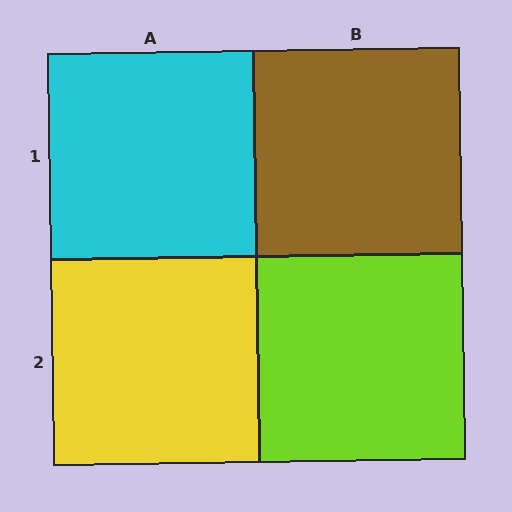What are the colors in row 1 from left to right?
Cyan, brown.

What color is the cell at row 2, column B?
Lime.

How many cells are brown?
1 cell is brown.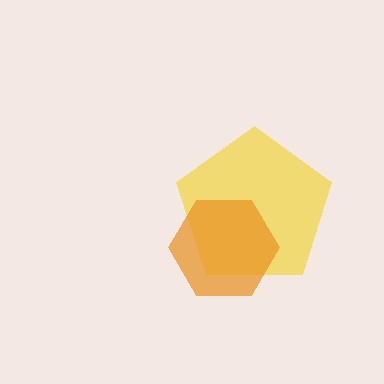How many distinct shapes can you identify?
There are 2 distinct shapes: a yellow pentagon, an orange hexagon.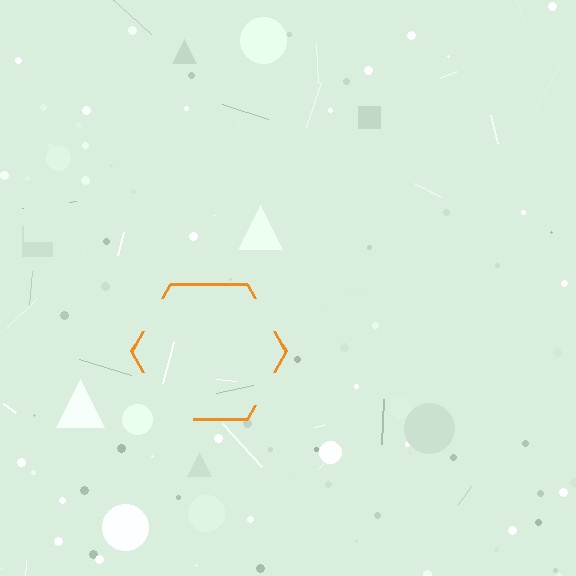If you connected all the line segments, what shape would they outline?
They would outline a hexagon.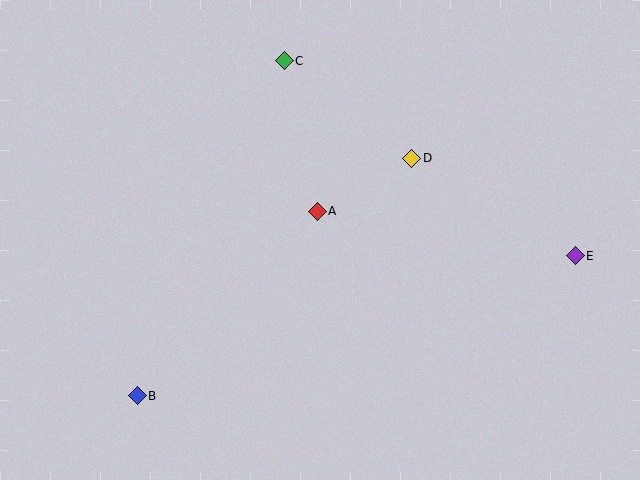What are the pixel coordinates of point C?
Point C is at (284, 61).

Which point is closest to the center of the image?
Point A at (317, 211) is closest to the center.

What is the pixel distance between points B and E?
The distance between B and E is 460 pixels.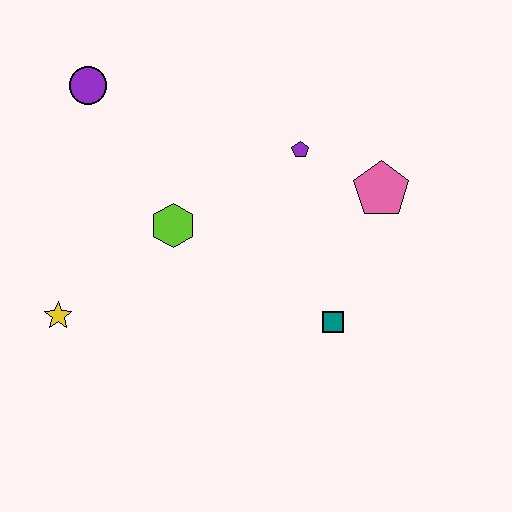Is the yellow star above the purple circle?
No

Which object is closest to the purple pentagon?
The pink pentagon is closest to the purple pentagon.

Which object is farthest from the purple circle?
The teal square is farthest from the purple circle.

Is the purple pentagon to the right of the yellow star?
Yes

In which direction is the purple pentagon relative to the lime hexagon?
The purple pentagon is to the right of the lime hexagon.